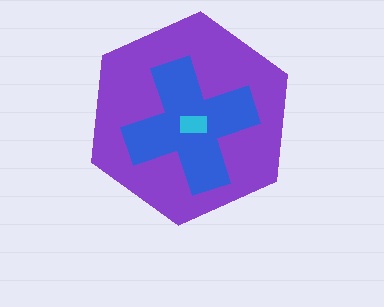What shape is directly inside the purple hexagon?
The blue cross.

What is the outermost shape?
The purple hexagon.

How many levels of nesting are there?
3.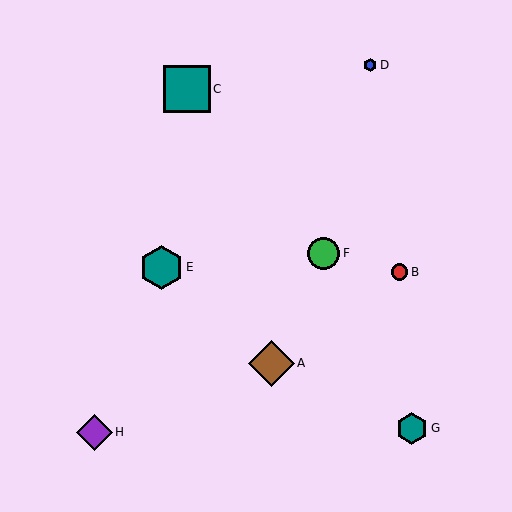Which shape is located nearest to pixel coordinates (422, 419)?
The teal hexagon (labeled G) at (412, 428) is nearest to that location.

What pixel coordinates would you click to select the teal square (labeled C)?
Click at (187, 89) to select the teal square C.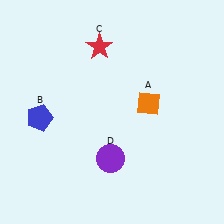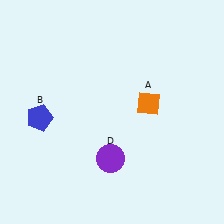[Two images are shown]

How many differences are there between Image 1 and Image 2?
There is 1 difference between the two images.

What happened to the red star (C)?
The red star (C) was removed in Image 2. It was in the top-left area of Image 1.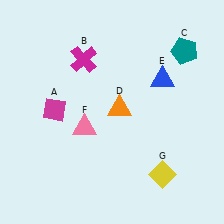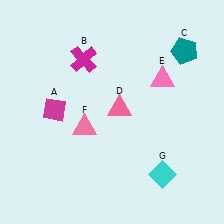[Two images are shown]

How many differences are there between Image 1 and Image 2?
There are 3 differences between the two images.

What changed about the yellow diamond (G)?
In Image 1, G is yellow. In Image 2, it changed to cyan.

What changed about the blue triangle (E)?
In Image 1, E is blue. In Image 2, it changed to pink.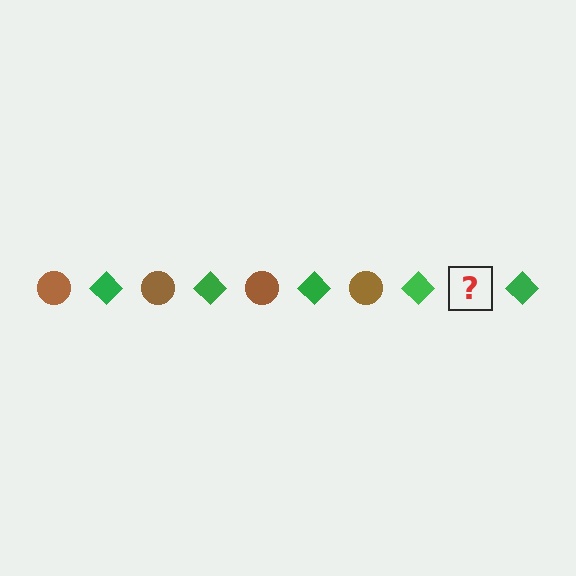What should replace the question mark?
The question mark should be replaced with a brown circle.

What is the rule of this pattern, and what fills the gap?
The rule is that the pattern alternates between brown circle and green diamond. The gap should be filled with a brown circle.